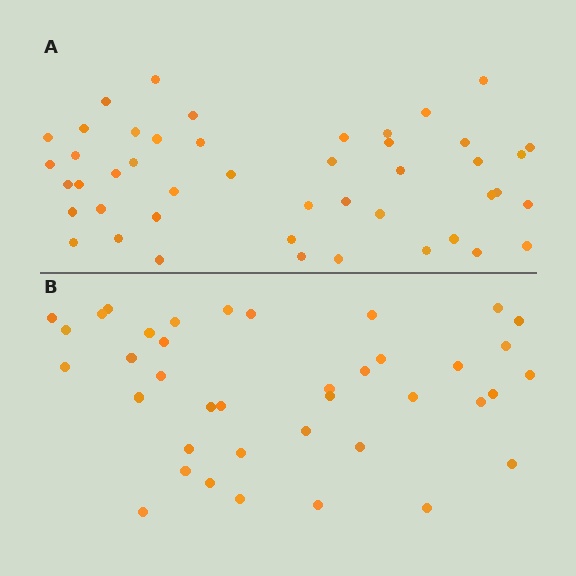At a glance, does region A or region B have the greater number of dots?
Region A (the top region) has more dots.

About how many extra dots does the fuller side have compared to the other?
Region A has roughly 8 or so more dots than region B.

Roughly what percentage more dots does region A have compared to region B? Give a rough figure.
About 20% more.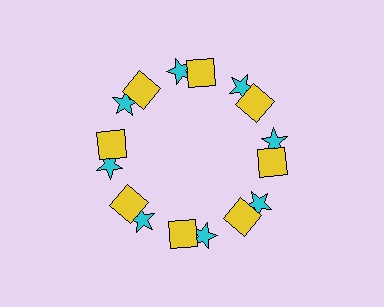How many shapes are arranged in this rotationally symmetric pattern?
There are 16 shapes, arranged in 8 groups of 2.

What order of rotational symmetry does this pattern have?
This pattern has 8-fold rotational symmetry.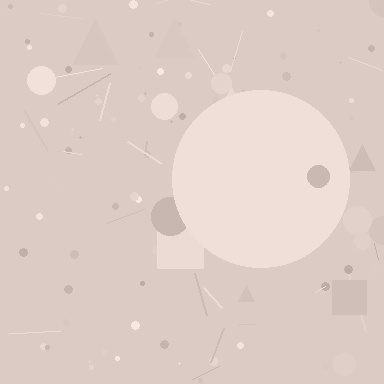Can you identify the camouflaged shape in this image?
The camouflaged shape is a circle.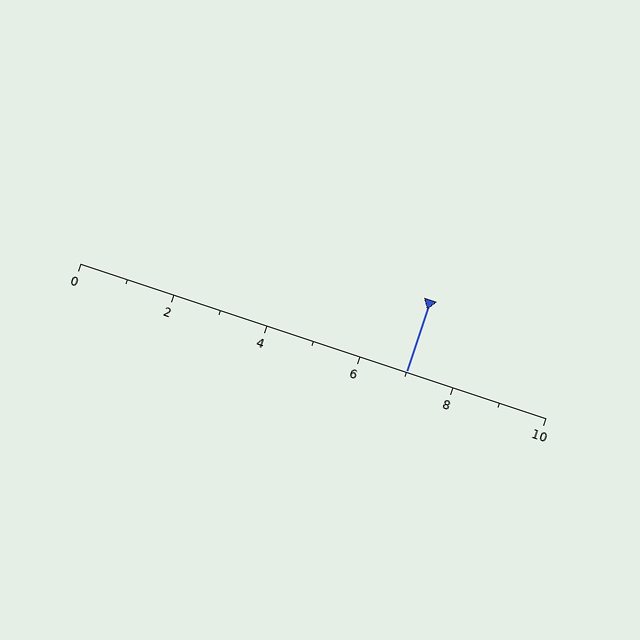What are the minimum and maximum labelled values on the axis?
The axis runs from 0 to 10.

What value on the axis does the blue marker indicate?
The marker indicates approximately 7.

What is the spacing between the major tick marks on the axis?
The major ticks are spaced 2 apart.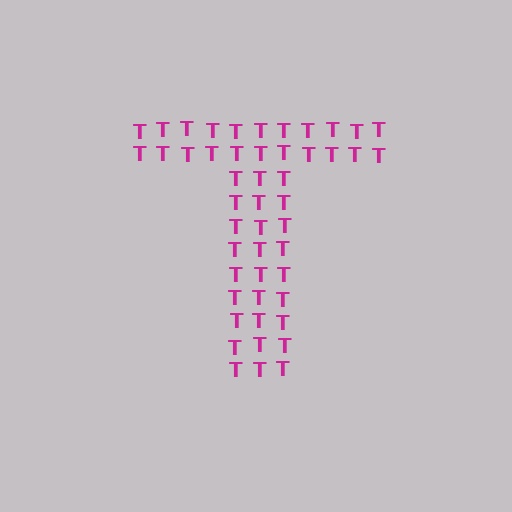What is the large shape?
The large shape is the letter T.